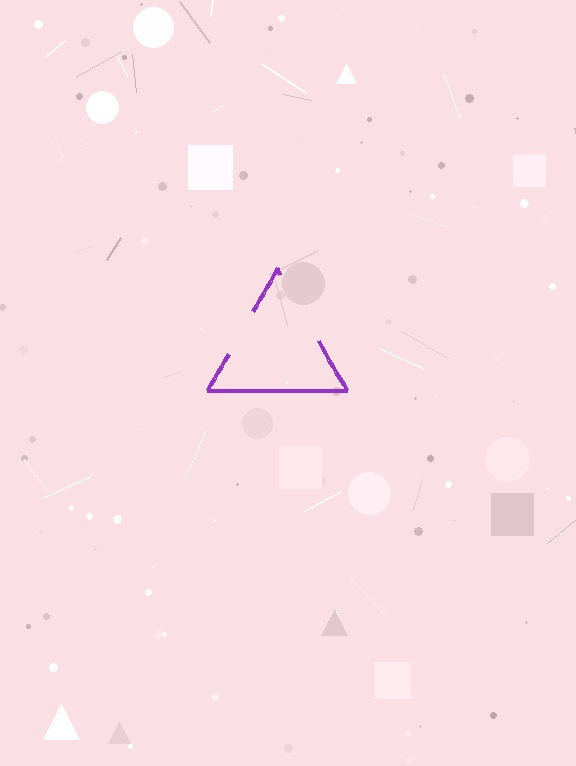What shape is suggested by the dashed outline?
The dashed outline suggests a triangle.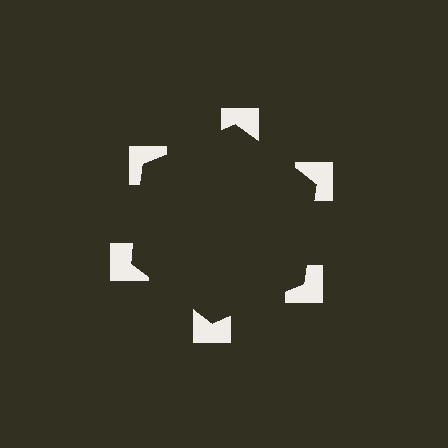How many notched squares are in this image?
There are 6 — one at each vertex of the illusory hexagon.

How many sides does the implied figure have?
6 sides.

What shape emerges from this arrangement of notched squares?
An illusory hexagon — its edges are inferred from the aligned wedge cuts in the notched squares, not physically drawn.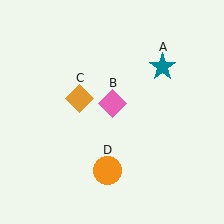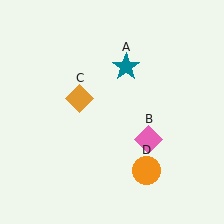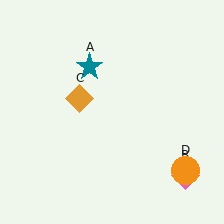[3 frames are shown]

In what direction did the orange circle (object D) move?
The orange circle (object D) moved right.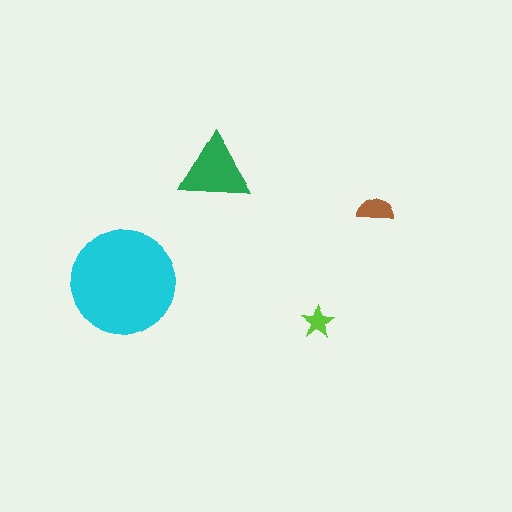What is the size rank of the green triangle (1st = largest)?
2nd.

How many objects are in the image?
There are 4 objects in the image.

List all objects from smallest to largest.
The lime star, the brown semicircle, the green triangle, the cyan circle.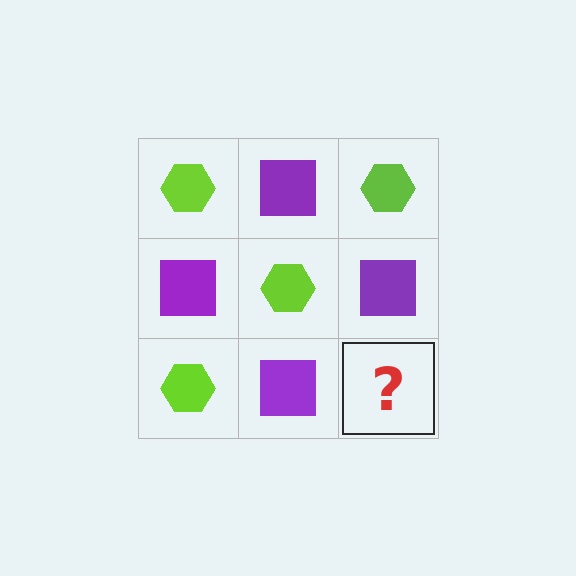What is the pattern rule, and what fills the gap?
The rule is that it alternates lime hexagon and purple square in a checkerboard pattern. The gap should be filled with a lime hexagon.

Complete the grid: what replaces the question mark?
The question mark should be replaced with a lime hexagon.